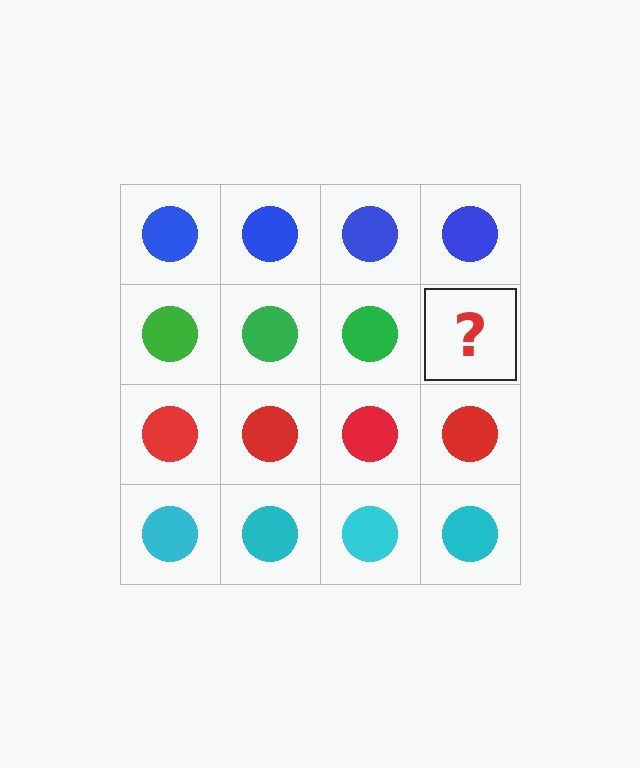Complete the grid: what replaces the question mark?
The question mark should be replaced with a green circle.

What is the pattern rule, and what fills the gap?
The rule is that each row has a consistent color. The gap should be filled with a green circle.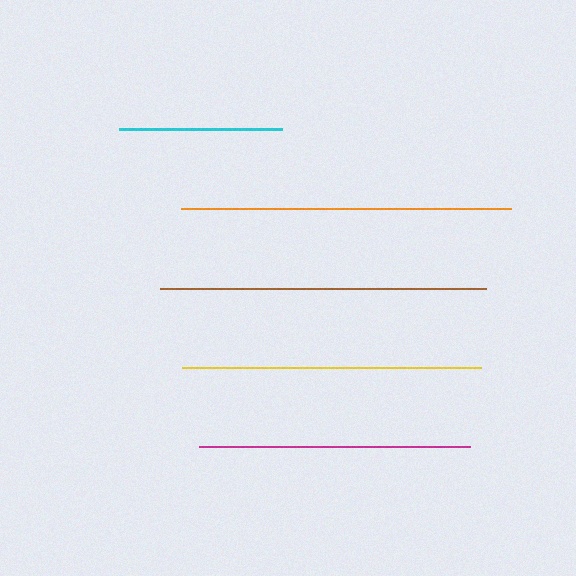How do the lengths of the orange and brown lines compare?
The orange and brown lines are approximately the same length.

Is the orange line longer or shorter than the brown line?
The orange line is longer than the brown line.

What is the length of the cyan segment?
The cyan segment is approximately 163 pixels long.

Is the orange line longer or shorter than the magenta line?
The orange line is longer than the magenta line.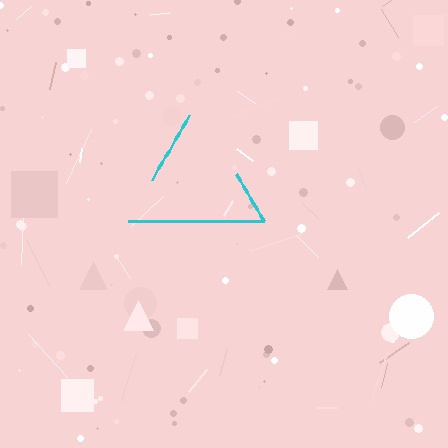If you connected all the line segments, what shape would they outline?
They would outline a triangle.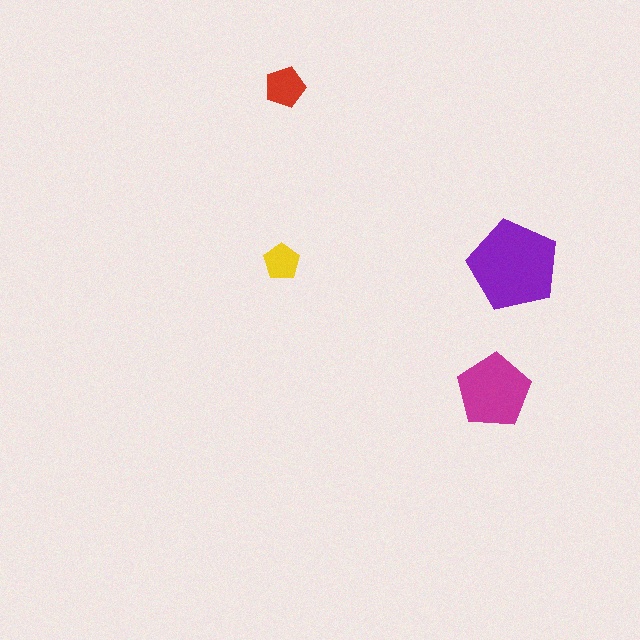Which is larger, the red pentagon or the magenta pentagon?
The magenta one.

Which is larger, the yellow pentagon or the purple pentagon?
The purple one.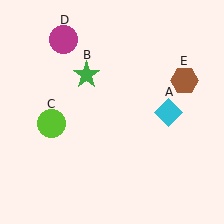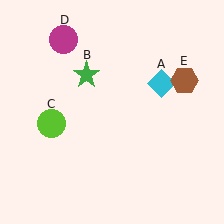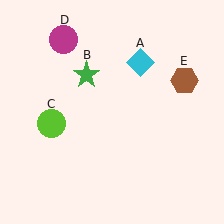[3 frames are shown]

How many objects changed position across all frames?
1 object changed position: cyan diamond (object A).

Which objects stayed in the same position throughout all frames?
Green star (object B) and lime circle (object C) and magenta circle (object D) and brown hexagon (object E) remained stationary.